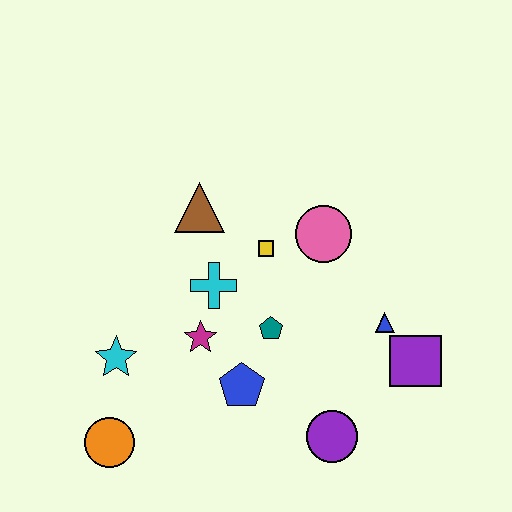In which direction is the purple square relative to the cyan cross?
The purple square is to the right of the cyan cross.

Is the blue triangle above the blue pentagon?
Yes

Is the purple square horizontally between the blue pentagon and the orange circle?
No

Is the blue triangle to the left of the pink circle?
No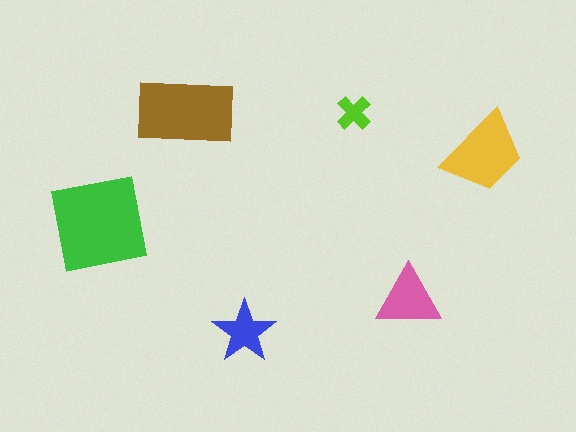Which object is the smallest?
The lime cross.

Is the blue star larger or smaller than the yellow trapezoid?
Smaller.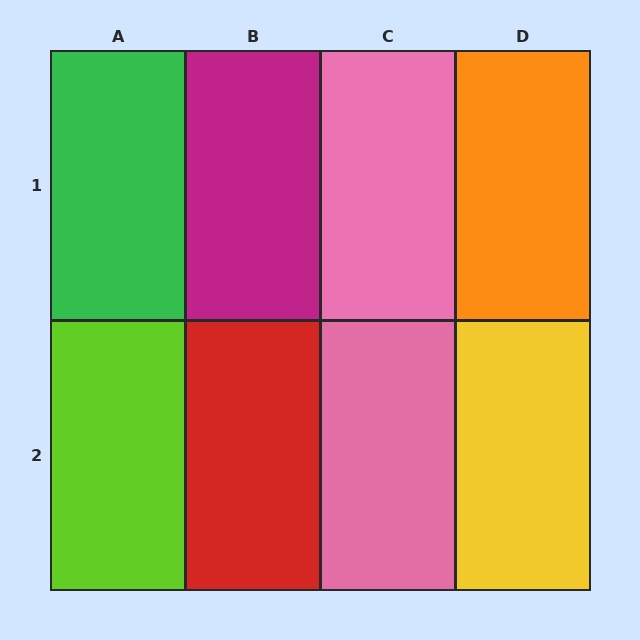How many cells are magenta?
1 cell is magenta.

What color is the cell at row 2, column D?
Yellow.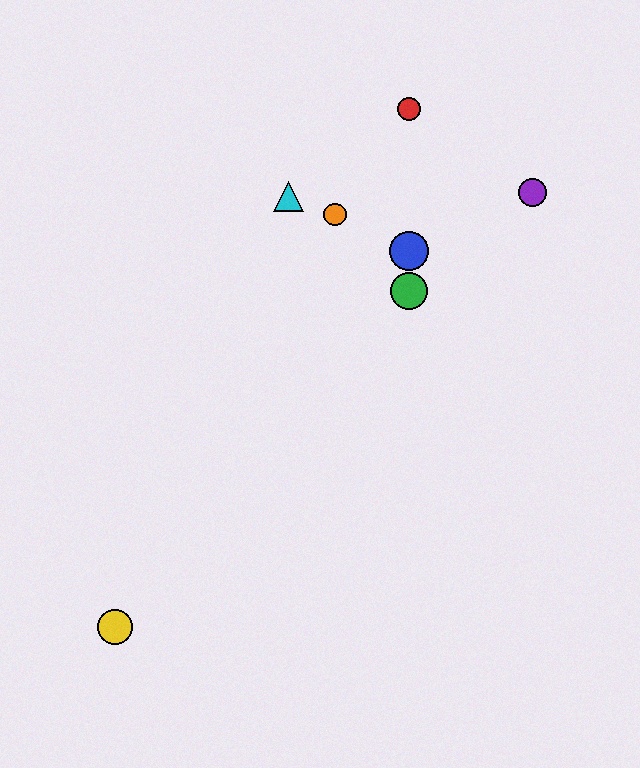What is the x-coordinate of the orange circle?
The orange circle is at x≈335.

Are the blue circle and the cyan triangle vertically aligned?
No, the blue circle is at x≈409 and the cyan triangle is at x≈289.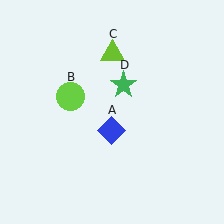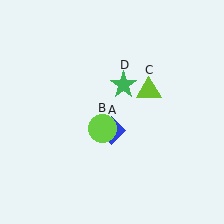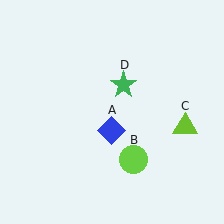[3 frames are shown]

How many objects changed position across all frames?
2 objects changed position: lime circle (object B), lime triangle (object C).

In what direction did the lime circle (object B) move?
The lime circle (object B) moved down and to the right.